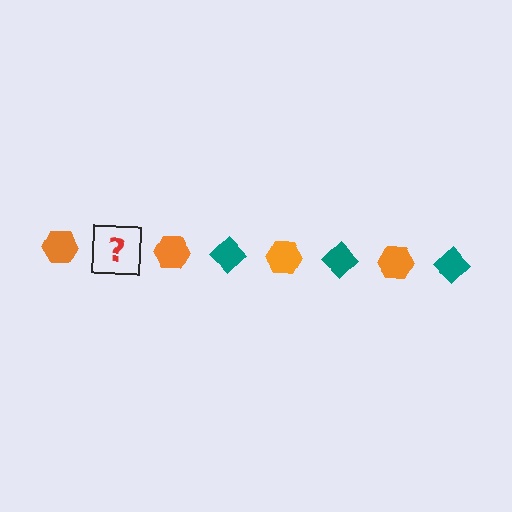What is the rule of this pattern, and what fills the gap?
The rule is that the pattern alternates between orange hexagon and teal diamond. The gap should be filled with a teal diamond.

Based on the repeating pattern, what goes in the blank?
The blank should be a teal diamond.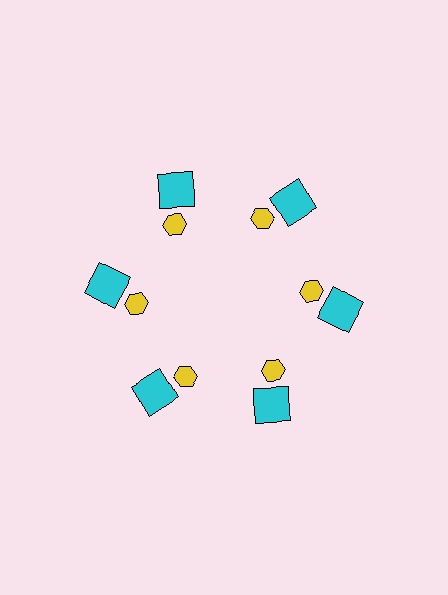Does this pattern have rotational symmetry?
Yes, this pattern has 6-fold rotational symmetry. It looks the same after rotating 60 degrees around the center.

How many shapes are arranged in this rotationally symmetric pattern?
There are 12 shapes, arranged in 6 groups of 2.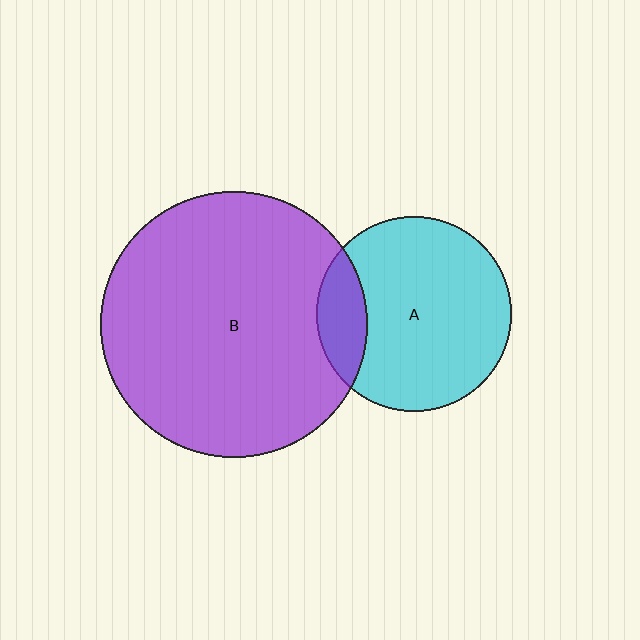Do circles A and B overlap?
Yes.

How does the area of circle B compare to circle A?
Approximately 1.9 times.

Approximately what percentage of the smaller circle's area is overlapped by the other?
Approximately 15%.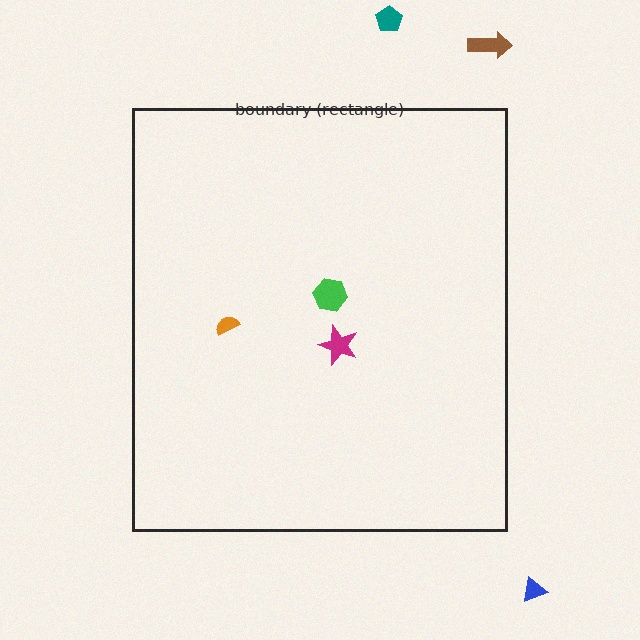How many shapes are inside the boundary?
3 inside, 3 outside.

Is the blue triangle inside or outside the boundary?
Outside.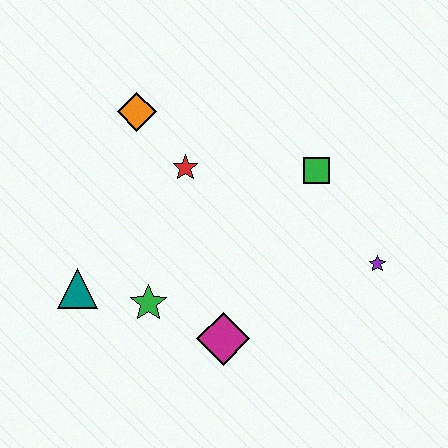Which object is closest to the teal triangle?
The green star is closest to the teal triangle.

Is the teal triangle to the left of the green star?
Yes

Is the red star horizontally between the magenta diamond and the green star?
Yes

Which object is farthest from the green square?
The teal triangle is farthest from the green square.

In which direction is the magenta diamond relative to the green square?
The magenta diamond is below the green square.